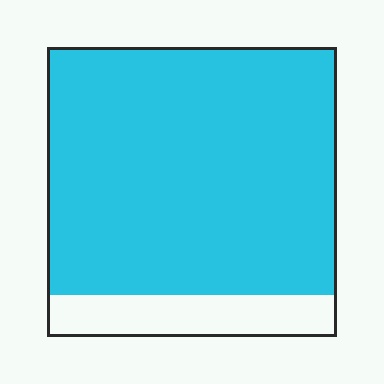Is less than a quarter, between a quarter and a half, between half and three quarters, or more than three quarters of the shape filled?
More than three quarters.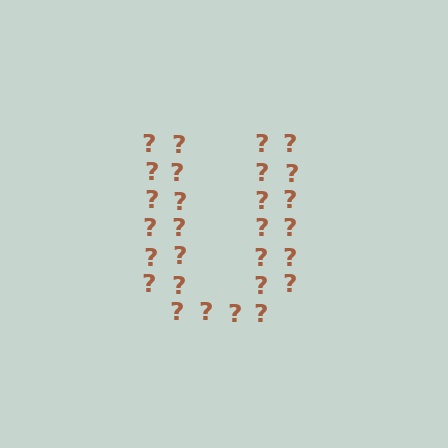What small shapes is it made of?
It is made of small question marks.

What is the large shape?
The large shape is the letter U.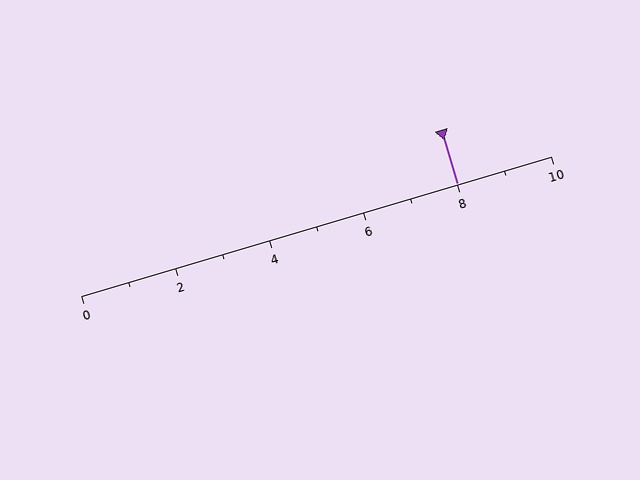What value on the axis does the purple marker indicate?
The marker indicates approximately 8.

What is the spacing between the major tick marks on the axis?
The major ticks are spaced 2 apart.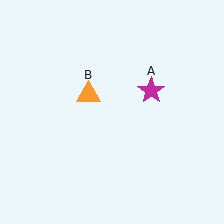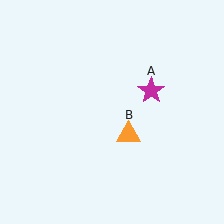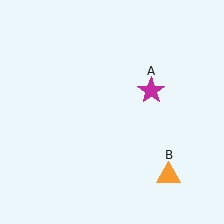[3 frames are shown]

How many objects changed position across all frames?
1 object changed position: orange triangle (object B).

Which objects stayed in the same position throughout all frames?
Magenta star (object A) remained stationary.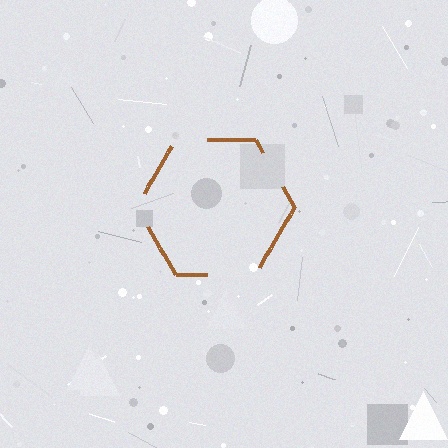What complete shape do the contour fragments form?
The contour fragments form a hexagon.